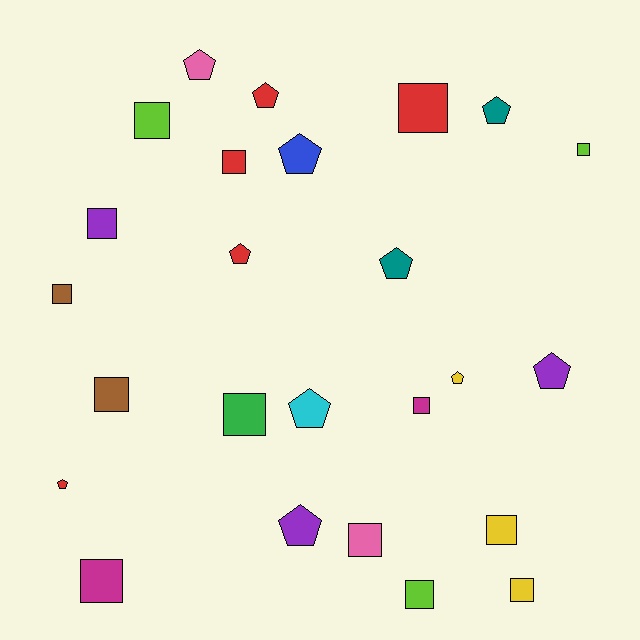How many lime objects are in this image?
There are 3 lime objects.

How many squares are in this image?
There are 14 squares.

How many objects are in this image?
There are 25 objects.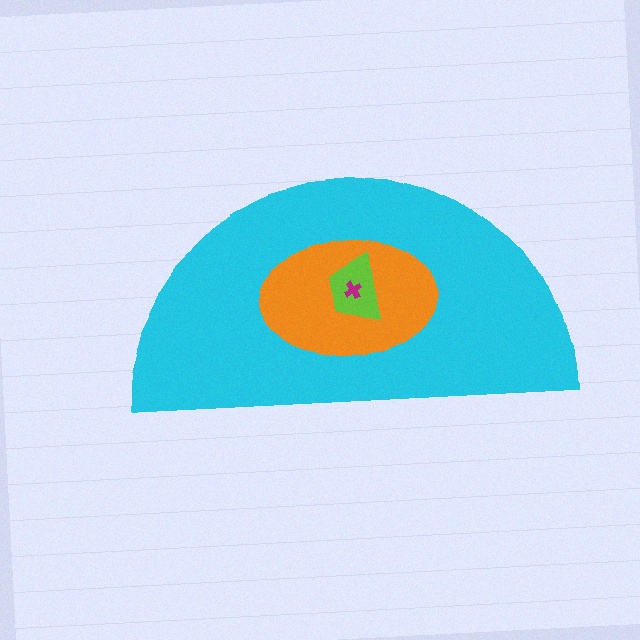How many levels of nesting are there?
4.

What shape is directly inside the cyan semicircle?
The orange ellipse.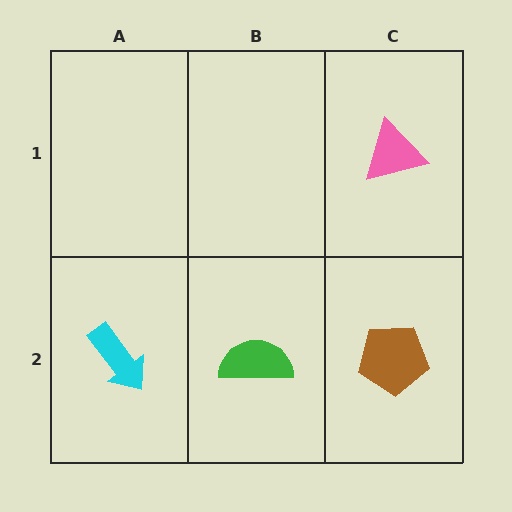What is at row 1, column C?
A pink triangle.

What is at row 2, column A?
A cyan arrow.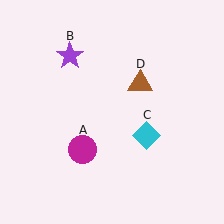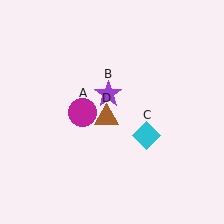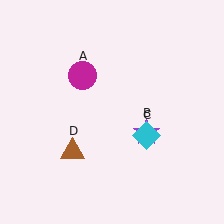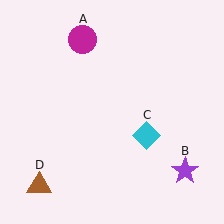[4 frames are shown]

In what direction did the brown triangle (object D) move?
The brown triangle (object D) moved down and to the left.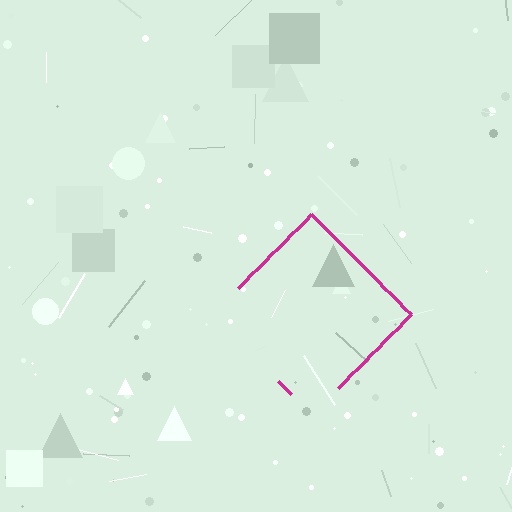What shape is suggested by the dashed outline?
The dashed outline suggests a diamond.